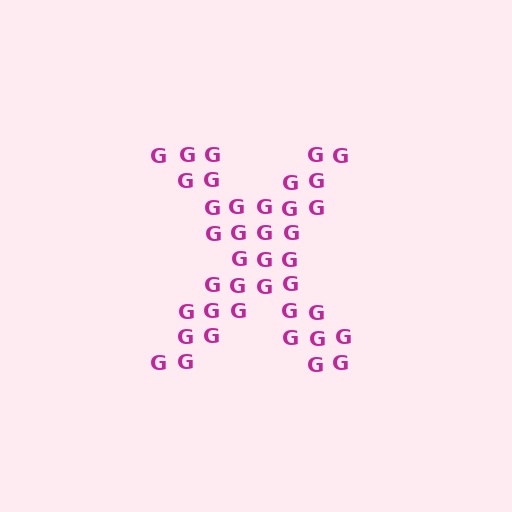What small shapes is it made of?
It is made of small letter G's.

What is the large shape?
The large shape is the letter X.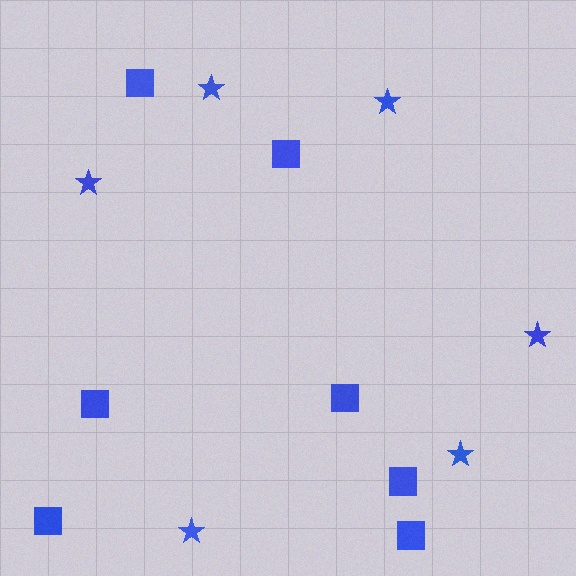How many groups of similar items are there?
There are 2 groups: one group of stars (6) and one group of squares (7).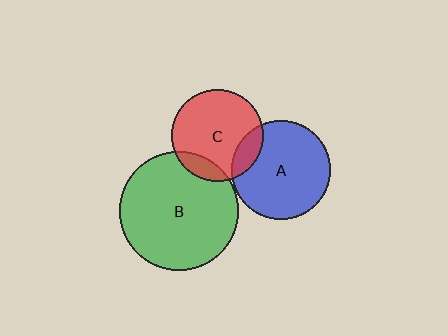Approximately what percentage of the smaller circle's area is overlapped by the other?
Approximately 15%.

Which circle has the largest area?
Circle B (green).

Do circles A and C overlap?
Yes.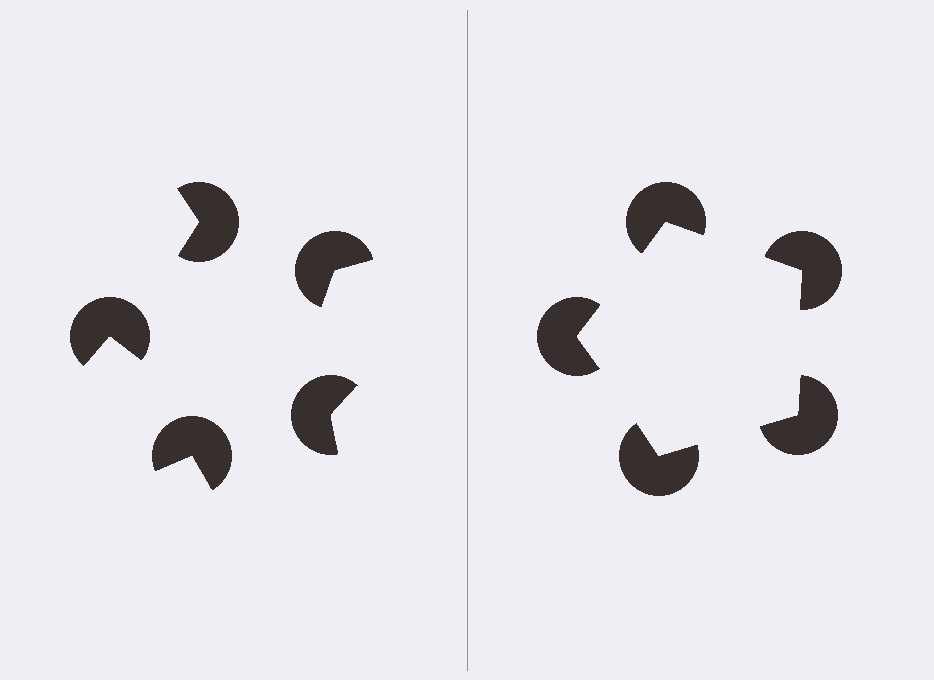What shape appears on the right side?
An illusory pentagon.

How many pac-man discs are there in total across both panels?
10 — 5 on each side.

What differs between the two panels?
The pac-man discs are positioned identically on both sides; only the wedge orientations differ. On the right they align to a pentagon; on the left they are misaligned.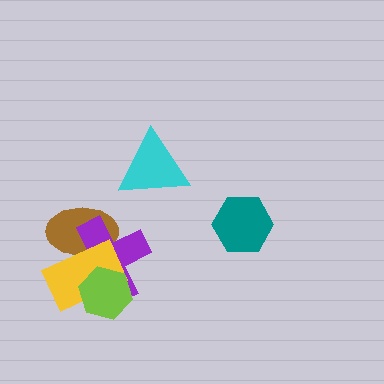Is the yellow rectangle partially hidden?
Yes, it is partially covered by another shape.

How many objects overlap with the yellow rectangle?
3 objects overlap with the yellow rectangle.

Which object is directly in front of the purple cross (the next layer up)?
The yellow rectangle is directly in front of the purple cross.